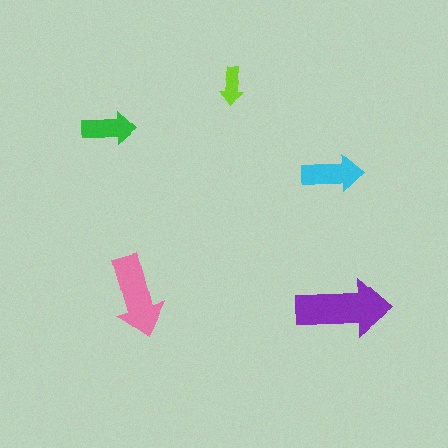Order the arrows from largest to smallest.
the purple one, the pink one, the cyan one, the green one, the lime one.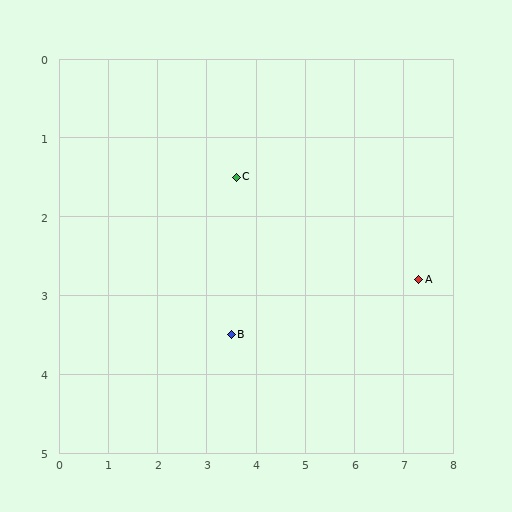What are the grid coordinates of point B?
Point B is at approximately (3.5, 3.5).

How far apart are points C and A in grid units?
Points C and A are about 3.9 grid units apart.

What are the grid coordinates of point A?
Point A is at approximately (7.3, 2.8).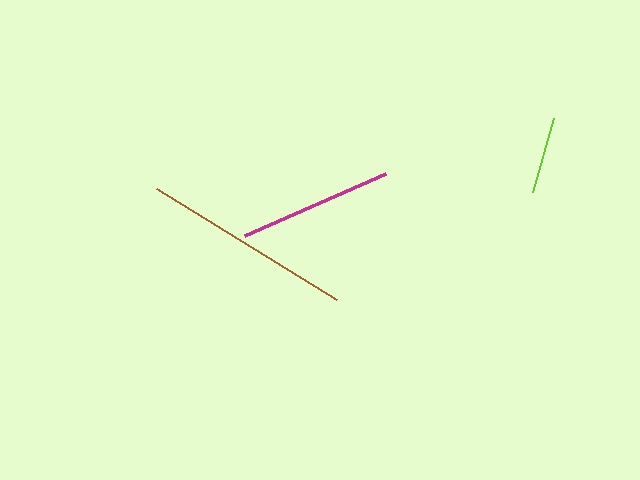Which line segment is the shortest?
The lime line is the shortest at approximately 77 pixels.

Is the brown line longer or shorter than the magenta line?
The brown line is longer than the magenta line.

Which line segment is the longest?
The brown line is the longest at approximately 211 pixels.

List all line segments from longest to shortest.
From longest to shortest: brown, magenta, lime.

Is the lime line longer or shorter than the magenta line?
The magenta line is longer than the lime line.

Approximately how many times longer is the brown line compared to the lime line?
The brown line is approximately 2.8 times the length of the lime line.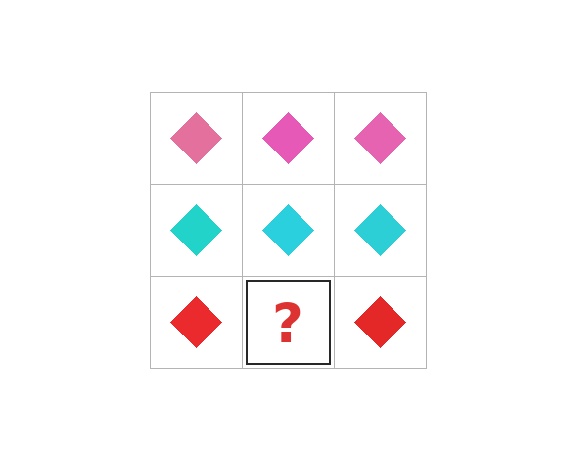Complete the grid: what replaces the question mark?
The question mark should be replaced with a red diamond.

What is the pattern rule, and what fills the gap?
The rule is that each row has a consistent color. The gap should be filled with a red diamond.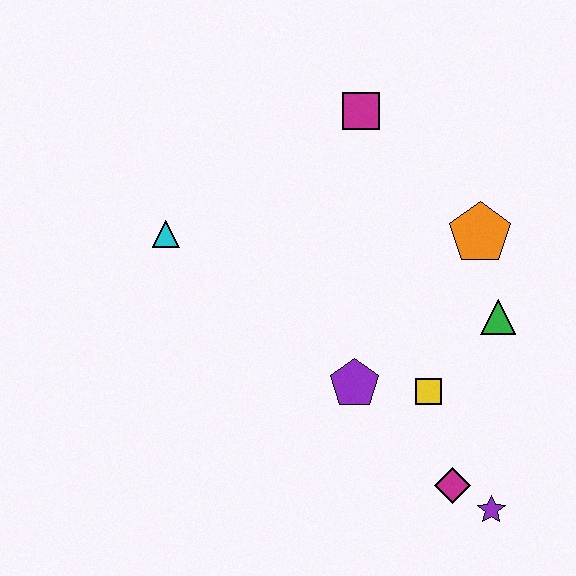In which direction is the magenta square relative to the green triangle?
The magenta square is above the green triangle.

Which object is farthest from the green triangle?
The cyan triangle is farthest from the green triangle.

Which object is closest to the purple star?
The magenta diamond is closest to the purple star.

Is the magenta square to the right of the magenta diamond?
No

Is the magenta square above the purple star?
Yes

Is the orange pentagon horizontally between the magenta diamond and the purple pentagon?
No